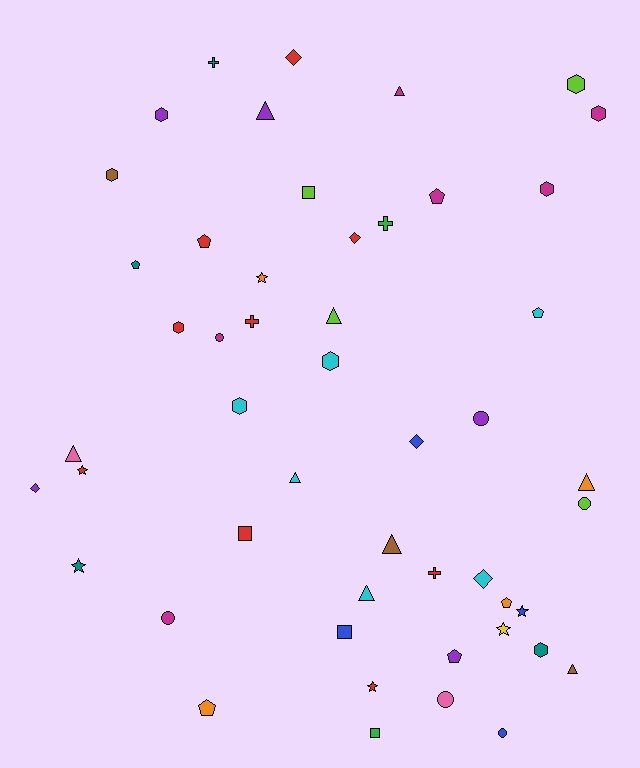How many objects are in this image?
There are 50 objects.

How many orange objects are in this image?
There are 4 orange objects.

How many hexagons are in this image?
There are 9 hexagons.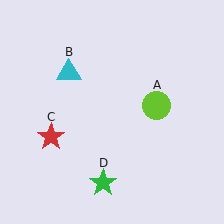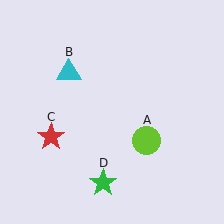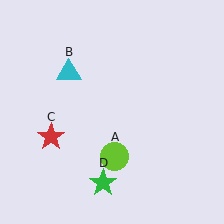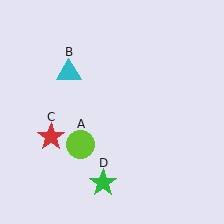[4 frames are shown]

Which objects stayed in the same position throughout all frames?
Cyan triangle (object B) and red star (object C) and green star (object D) remained stationary.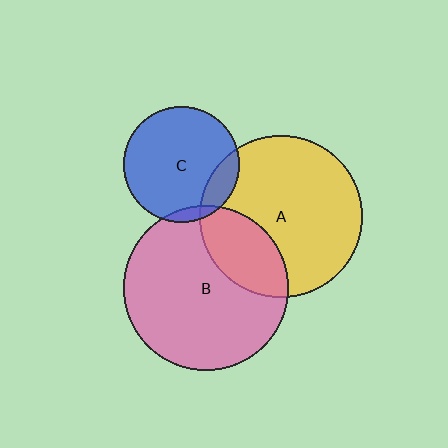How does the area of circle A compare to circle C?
Approximately 2.0 times.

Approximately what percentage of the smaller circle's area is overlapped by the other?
Approximately 5%.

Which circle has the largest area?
Circle B (pink).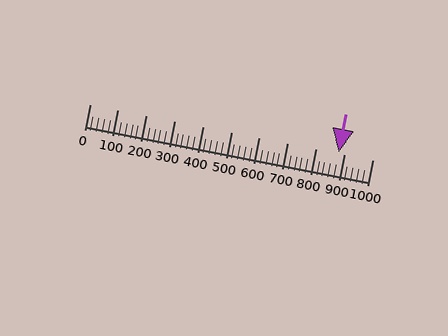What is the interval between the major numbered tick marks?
The major tick marks are spaced 100 units apart.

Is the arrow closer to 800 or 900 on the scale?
The arrow is closer to 900.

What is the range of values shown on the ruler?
The ruler shows values from 0 to 1000.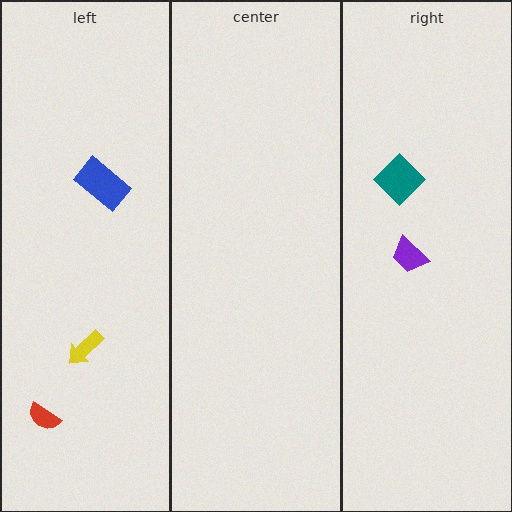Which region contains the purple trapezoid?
The right region.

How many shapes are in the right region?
2.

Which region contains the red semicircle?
The left region.